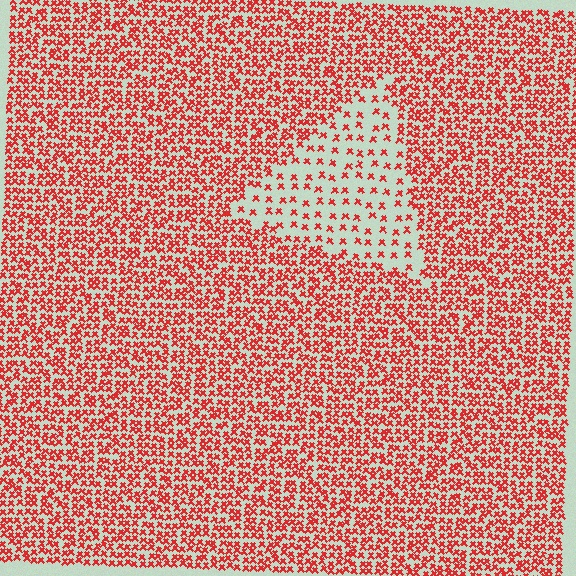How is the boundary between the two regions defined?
The boundary is defined by a change in element density (approximately 2.7x ratio). All elements are the same color, size, and shape.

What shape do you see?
I see a triangle.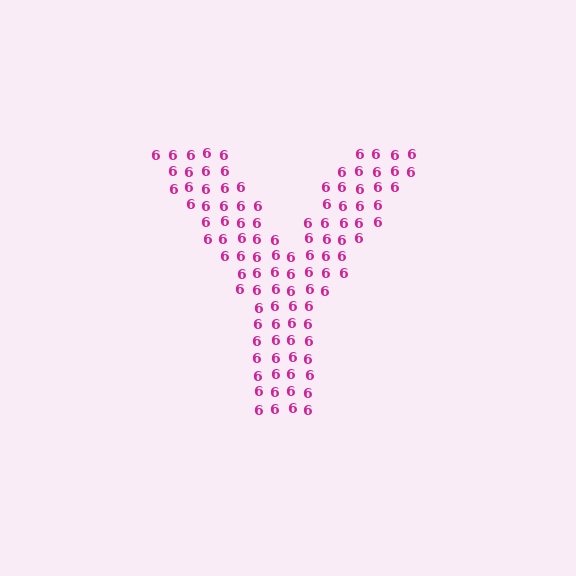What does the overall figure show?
The overall figure shows the letter Y.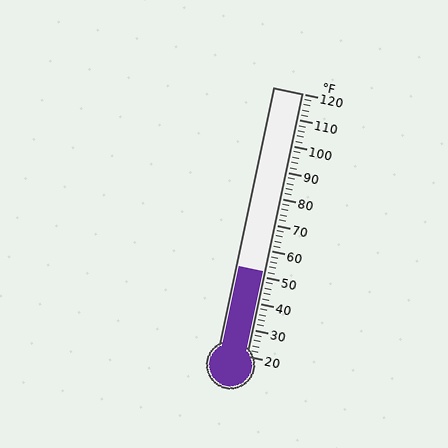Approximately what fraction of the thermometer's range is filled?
The thermometer is filled to approximately 30% of its range.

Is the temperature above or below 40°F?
The temperature is above 40°F.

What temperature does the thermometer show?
The thermometer shows approximately 52°F.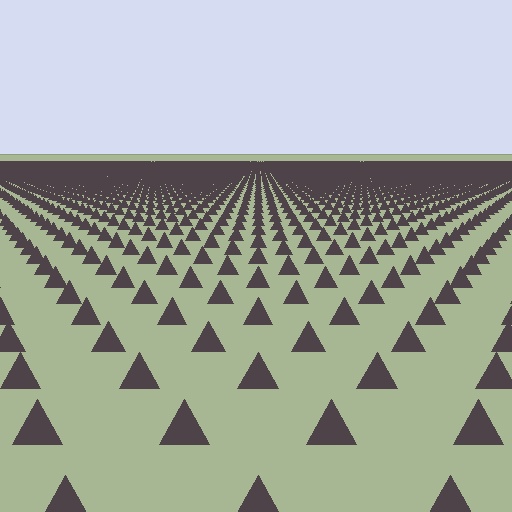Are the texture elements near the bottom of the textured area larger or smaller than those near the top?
Larger. Near the bottom, elements are closer to the viewer and appear at a bigger on-screen size.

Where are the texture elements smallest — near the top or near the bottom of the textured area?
Near the top.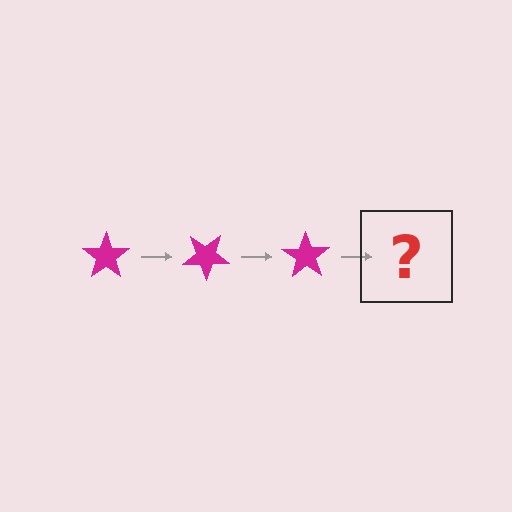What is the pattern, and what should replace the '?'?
The pattern is that the star rotates 35 degrees each step. The '?' should be a magenta star rotated 105 degrees.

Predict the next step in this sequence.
The next step is a magenta star rotated 105 degrees.